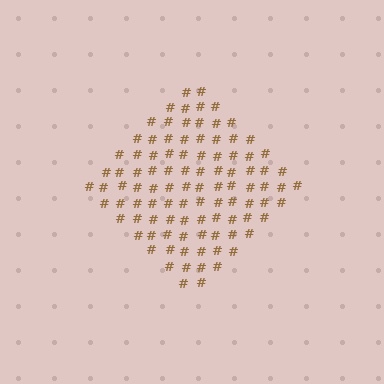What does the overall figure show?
The overall figure shows a diamond.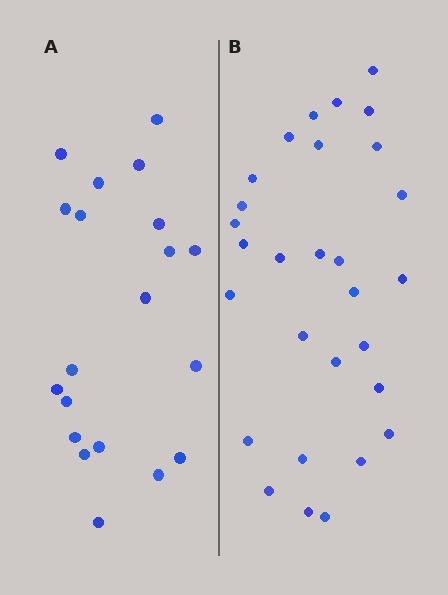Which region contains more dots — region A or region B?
Region B (the right region) has more dots.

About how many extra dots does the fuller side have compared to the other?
Region B has roughly 8 or so more dots than region A.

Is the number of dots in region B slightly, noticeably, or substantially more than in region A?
Region B has substantially more. The ratio is roughly 1.4 to 1.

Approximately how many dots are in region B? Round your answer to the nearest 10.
About 30 dots. (The exact count is 29, which rounds to 30.)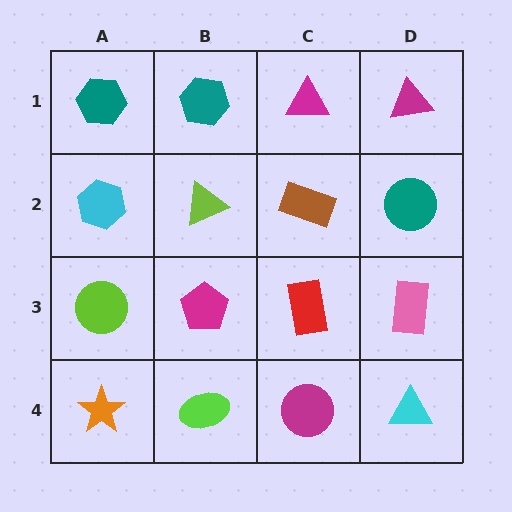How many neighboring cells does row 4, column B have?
3.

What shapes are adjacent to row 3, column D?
A teal circle (row 2, column D), a cyan triangle (row 4, column D), a red rectangle (row 3, column C).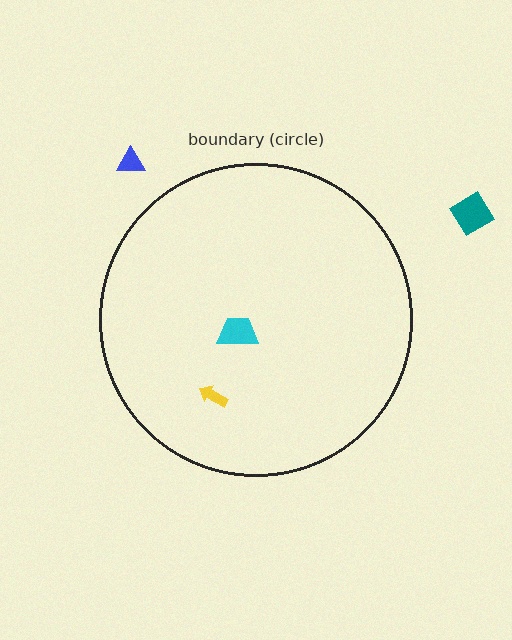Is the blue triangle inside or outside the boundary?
Outside.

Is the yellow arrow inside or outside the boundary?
Inside.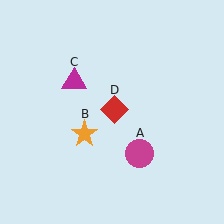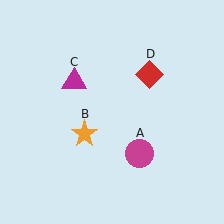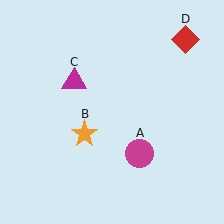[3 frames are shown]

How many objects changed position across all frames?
1 object changed position: red diamond (object D).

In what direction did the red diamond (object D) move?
The red diamond (object D) moved up and to the right.